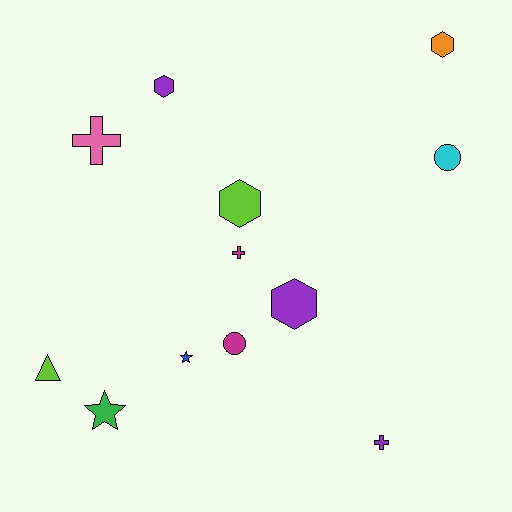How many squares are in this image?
There are no squares.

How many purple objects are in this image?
There are 3 purple objects.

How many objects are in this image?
There are 12 objects.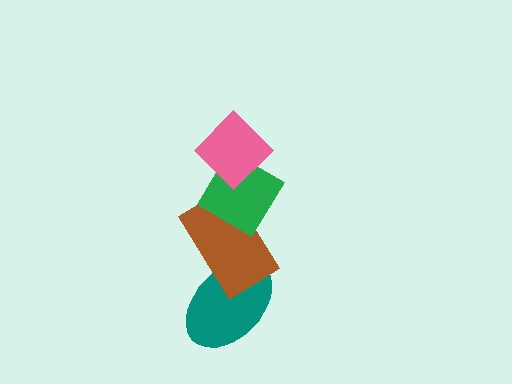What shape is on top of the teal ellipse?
The brown rectangle is on top of the teal ellipse.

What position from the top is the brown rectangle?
The brown rectangle is 3rd from the top.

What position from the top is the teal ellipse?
The teal ellipse is 4th from the top.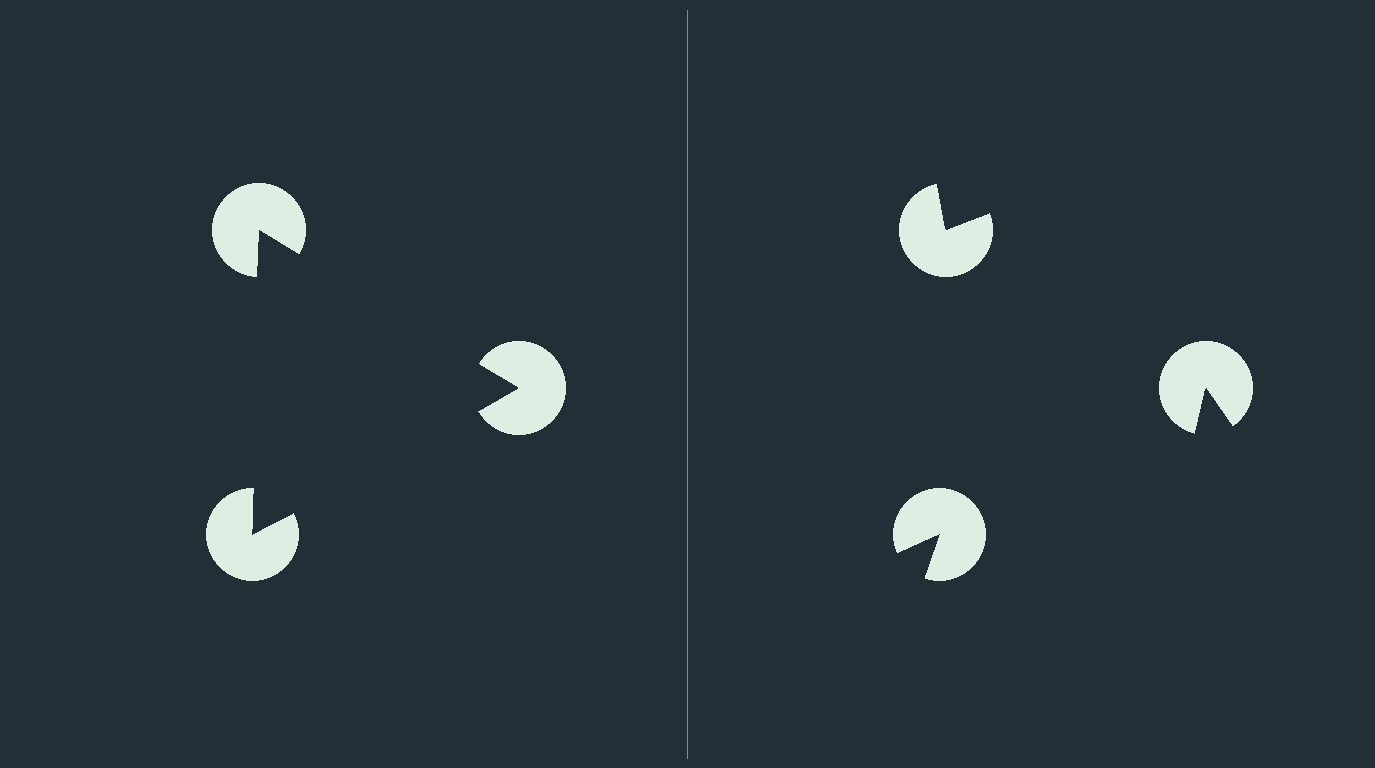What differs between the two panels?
The pac-man discs are positioned identically on both sides; only the wedge orientations differ. On the left they align to a triangle; on the right they are misaligned.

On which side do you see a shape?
An illusory triangle appears on the left side. On the right side the wedge cuts are rotated, so no coherent shape forms.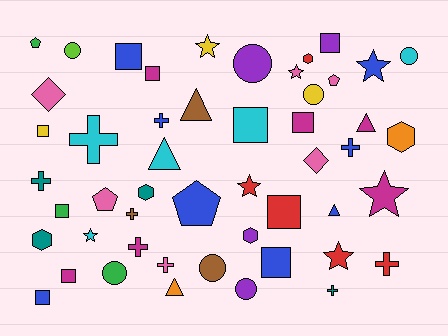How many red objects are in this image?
There are 5 red objects.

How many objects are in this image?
There are 50 objects.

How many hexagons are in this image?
There are 5 hexagons.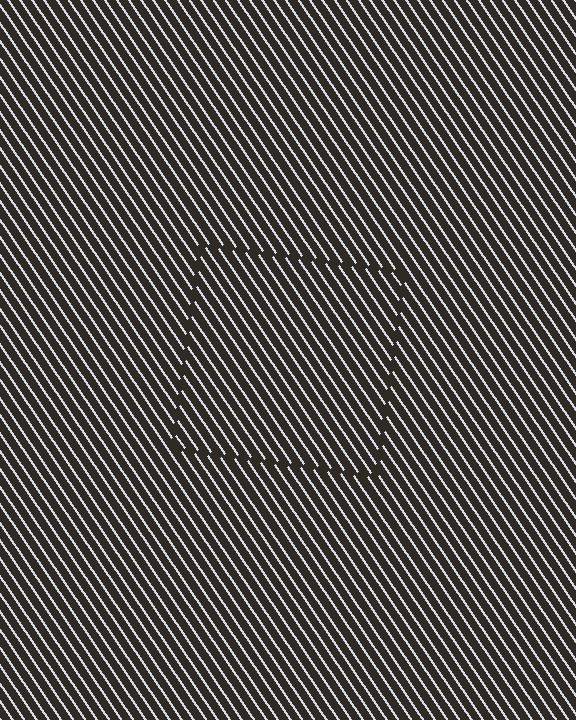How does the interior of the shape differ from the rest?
The interior of the shape contains the same grating, shifted by half a period — the contour is defined by the phase discontinuity where line-ends from the inner and outer gratings abut.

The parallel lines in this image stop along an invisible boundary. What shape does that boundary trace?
An illusory square. The interior of the shape contains the same grating, shifted by half a period — the contour is defined by the phase discontinuity where line-ends from the inner and outer gratings abut.